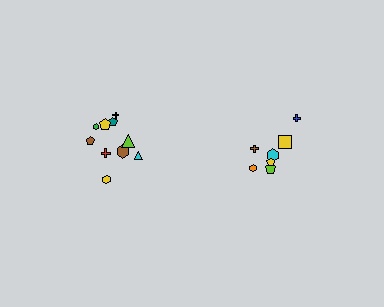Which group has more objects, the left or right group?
The left group.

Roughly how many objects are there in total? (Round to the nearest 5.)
Roughly 15 objects in total.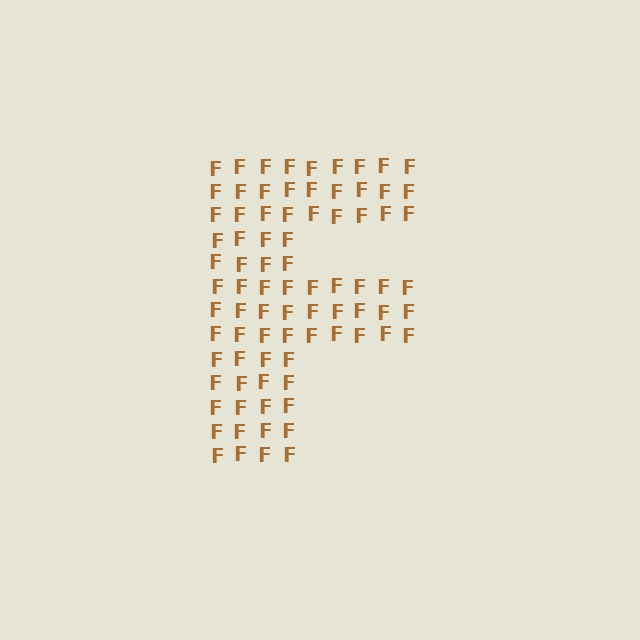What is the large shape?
The large shape is the letter F.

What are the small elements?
The small elements are letter F's.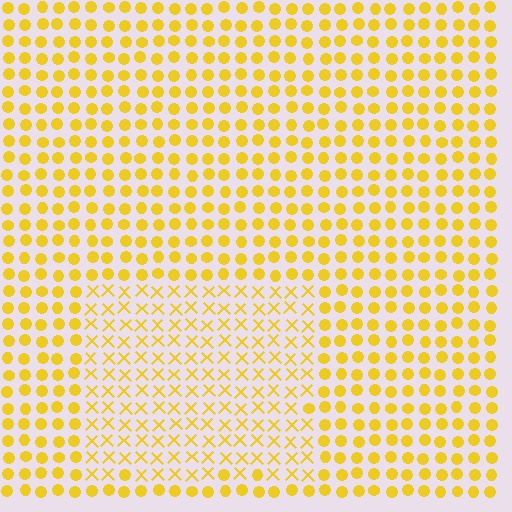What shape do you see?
I see a rectangle.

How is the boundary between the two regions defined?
The boundary is defined by a change in element shape: X marks inside vs. circles outside. All elements share the same color and spacing.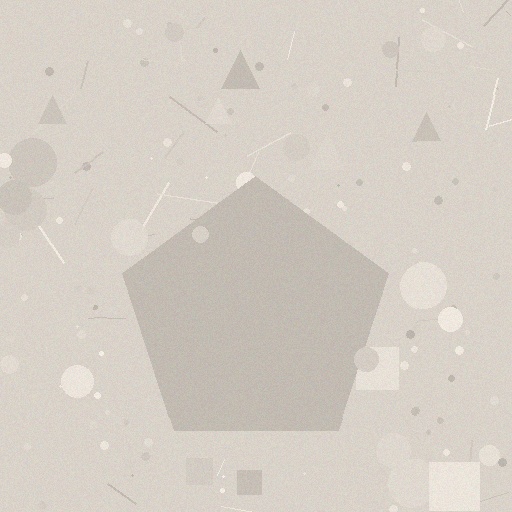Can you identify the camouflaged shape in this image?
The camouflaged shape is a pentagon.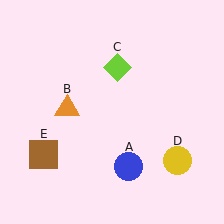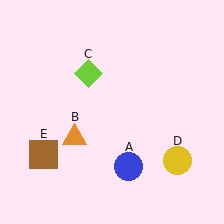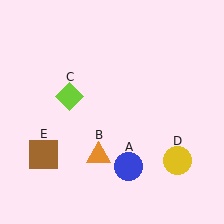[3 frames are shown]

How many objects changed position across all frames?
2 objects changed position: orange triangle (object B), lime diamond (object C).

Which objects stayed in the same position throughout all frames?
Blue circle (object A) and yellow circle (object D) and brown square (object E) remained stationary.